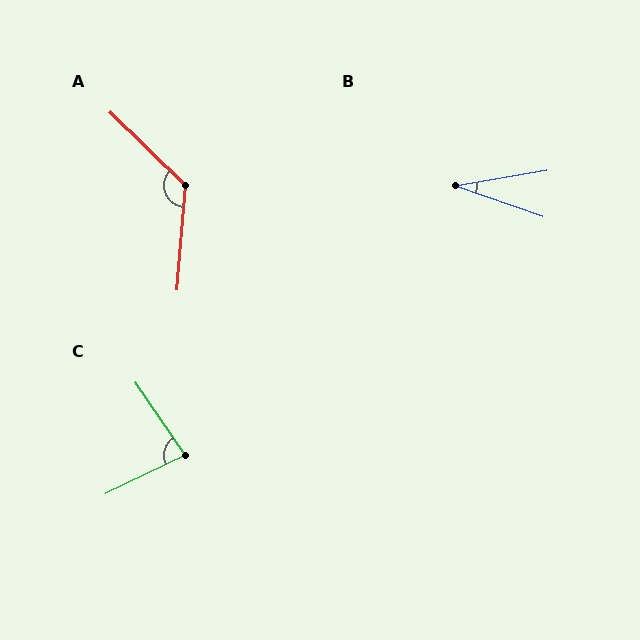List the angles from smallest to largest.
B (28°), C (81°), A (130°).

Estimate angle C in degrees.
Approximately 81 degrees.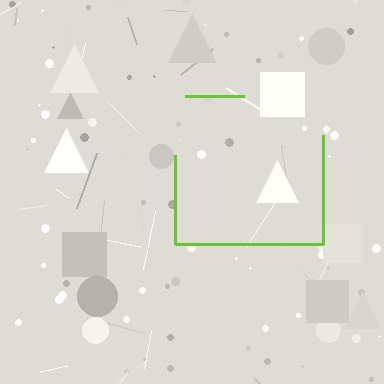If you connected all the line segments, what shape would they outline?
They would outline a square.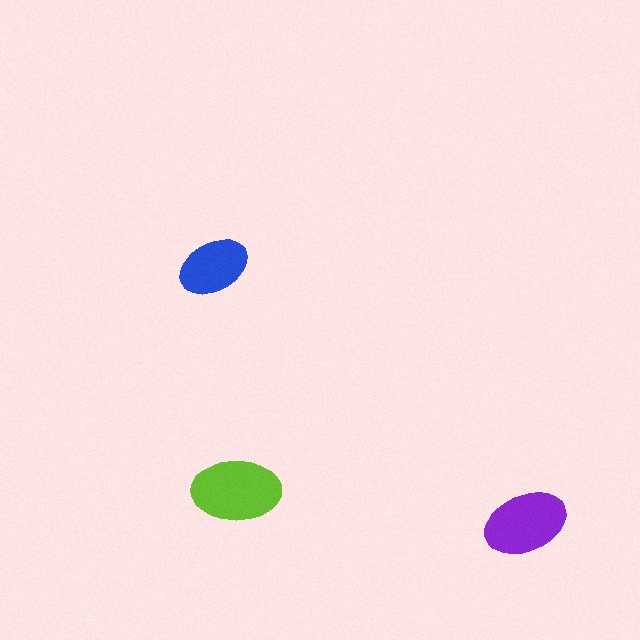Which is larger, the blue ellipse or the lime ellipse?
The lime one.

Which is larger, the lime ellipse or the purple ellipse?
The lime one.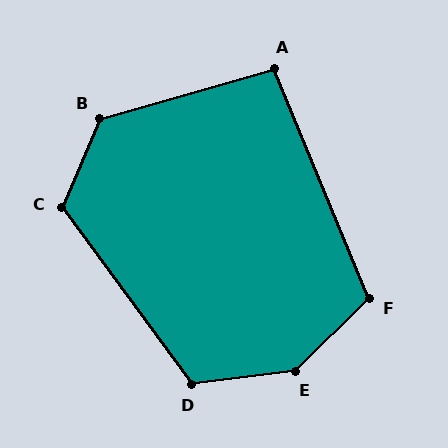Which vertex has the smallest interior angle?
A, at approximately 97 degrees.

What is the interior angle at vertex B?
Approximately 129 degrees (obtuse).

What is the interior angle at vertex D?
Approximately 119 degrees (obtuse).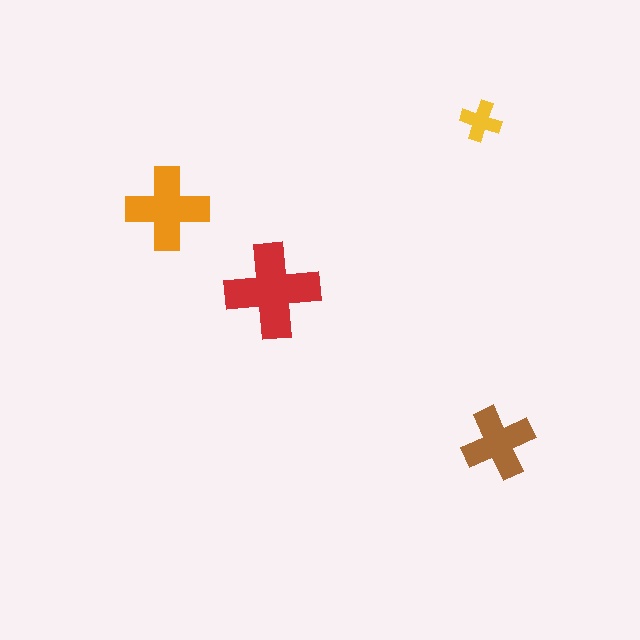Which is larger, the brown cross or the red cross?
The red one.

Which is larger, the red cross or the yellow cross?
The red one.